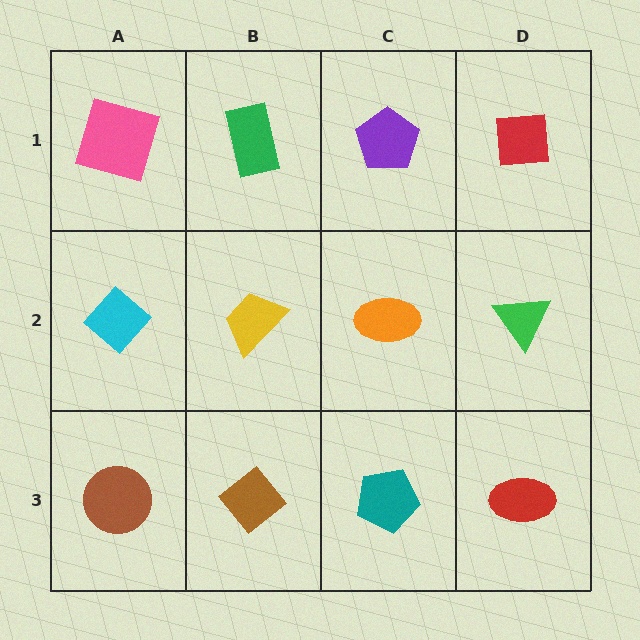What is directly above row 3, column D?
A green triangle.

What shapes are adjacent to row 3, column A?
A cyan diamond (row 2, column A), a brown diamond (row 3, column B).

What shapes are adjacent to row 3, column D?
A green triangle (row 2, column D), a teal pentagon (row 3, column C).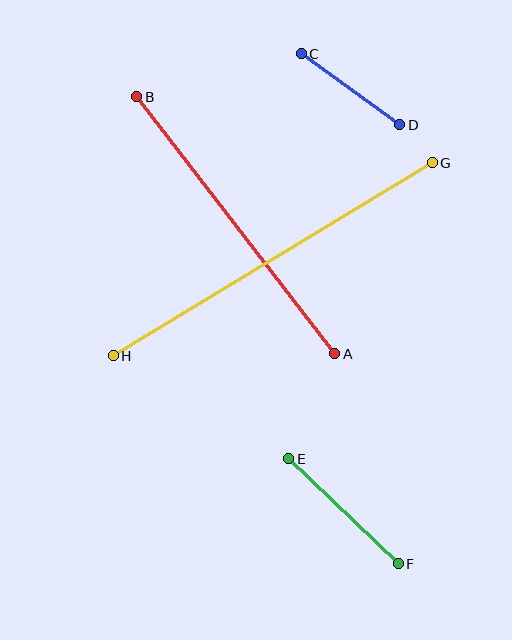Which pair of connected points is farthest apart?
Points G and H are farthest apart.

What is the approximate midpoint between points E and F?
The midpoint is at approximately (344, 511) pixels.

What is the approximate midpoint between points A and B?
The midpoint is at approximately (236, 225) pixels.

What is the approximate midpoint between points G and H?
The midpoint is at approximately (273, 259) pixels.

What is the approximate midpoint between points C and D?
The midpoint is at approximately (350, 89) pixels.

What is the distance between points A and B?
The distance is approximately 325 pixels.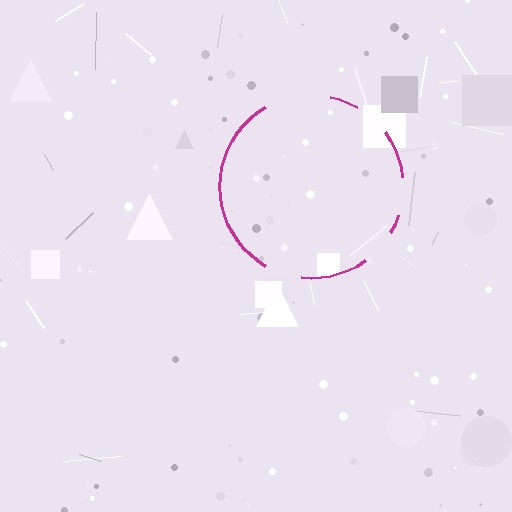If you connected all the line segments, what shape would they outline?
They would outline a circle.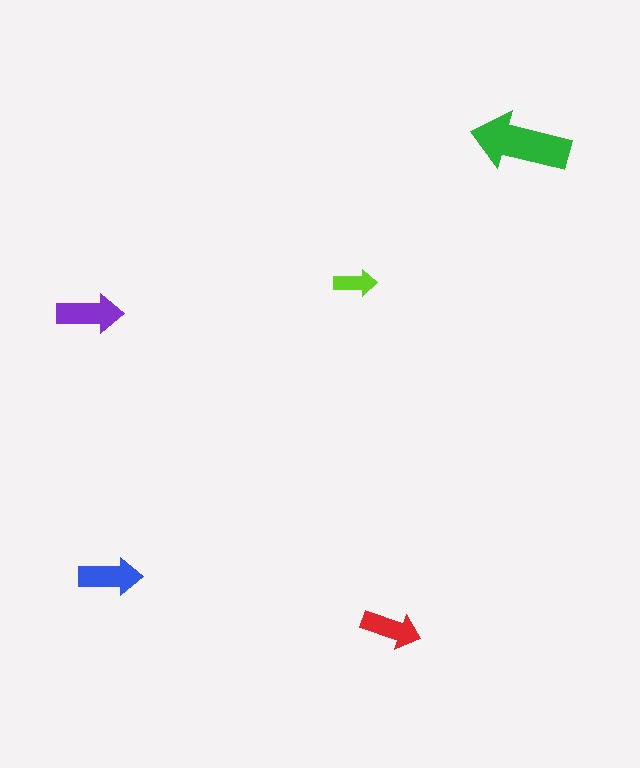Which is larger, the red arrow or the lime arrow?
The red one.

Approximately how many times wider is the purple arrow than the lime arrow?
About 1.5 times wider.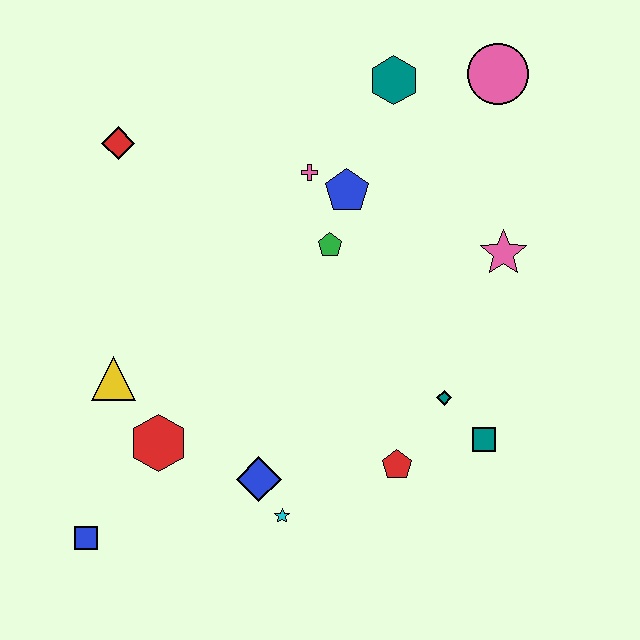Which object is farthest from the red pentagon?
The red diamond is farthest from the red pentagon.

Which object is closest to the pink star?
The teal diamond is closest to the pink star.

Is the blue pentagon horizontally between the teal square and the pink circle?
No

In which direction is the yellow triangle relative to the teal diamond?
The yellow triangle is to the left of the teal diamond.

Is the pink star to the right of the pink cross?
Yes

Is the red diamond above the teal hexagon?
No